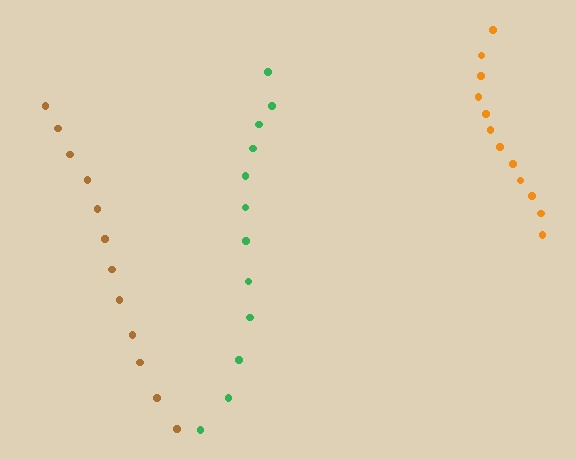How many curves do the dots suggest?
There are 3 distinct paths.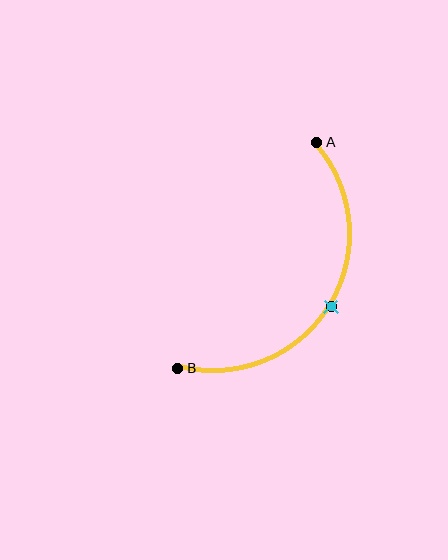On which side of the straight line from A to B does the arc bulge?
The arc bulges to the right of the straight line connecting A and B.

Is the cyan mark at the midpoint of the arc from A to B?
Yes. The cyan mark lies on the arc at equal arc-length from both A and B — it is the arc midpoint.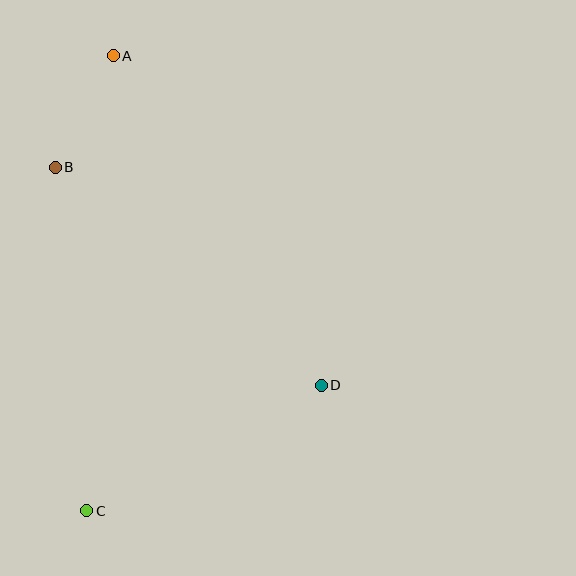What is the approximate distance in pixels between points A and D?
The distance between A and D is approximately 390 pixels.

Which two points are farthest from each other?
Points A and C are farthest from each other.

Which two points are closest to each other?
Points A and B are closest to each other.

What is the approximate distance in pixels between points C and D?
The distance between C and D is approximately 266 pixels.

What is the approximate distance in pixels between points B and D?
The distance between B and D is approximately 344 pixels.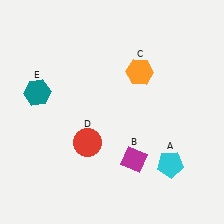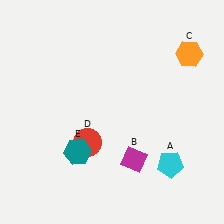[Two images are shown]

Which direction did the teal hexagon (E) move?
The teal hexagon (E) moved down.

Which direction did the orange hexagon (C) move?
The orange hexagon (C) moved right.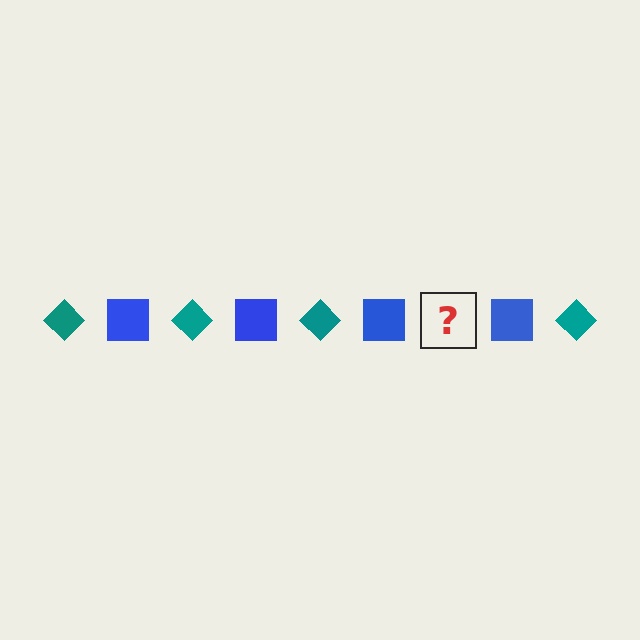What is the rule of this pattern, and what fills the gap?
The rule is that the pattern alternates between teal diamond and blue square. The gap should be filled with a teal diamond.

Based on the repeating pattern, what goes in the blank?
The blank should be a teal diamond.